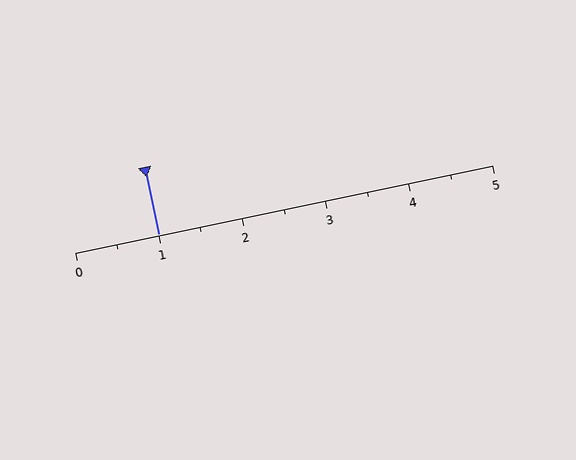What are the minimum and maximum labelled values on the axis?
The axis runs from 0 to 5.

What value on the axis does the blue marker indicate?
The marker indicates approximately 1.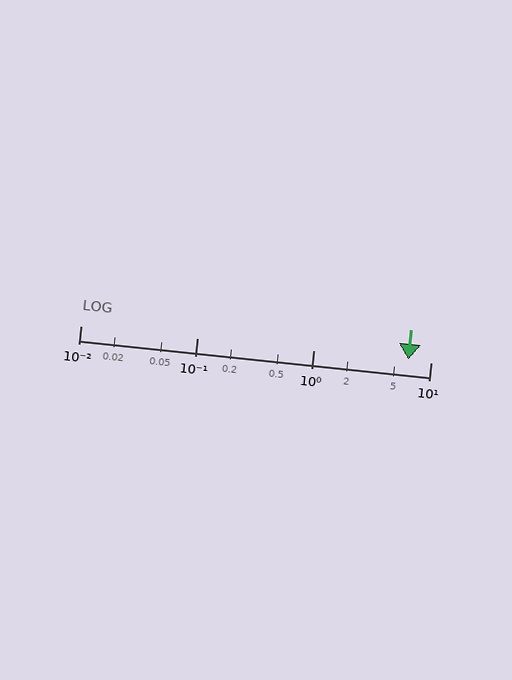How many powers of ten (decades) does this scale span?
The scale spans 3 decades, from 0.01 to 10.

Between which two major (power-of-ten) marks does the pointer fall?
The pointer is between 1 and 10.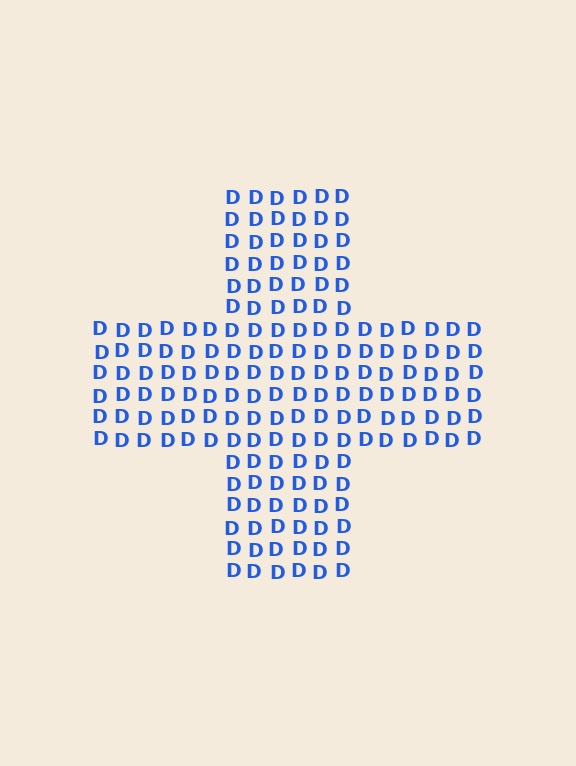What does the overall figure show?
The overall figure shows a cross.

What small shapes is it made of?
It is made of small letter D's.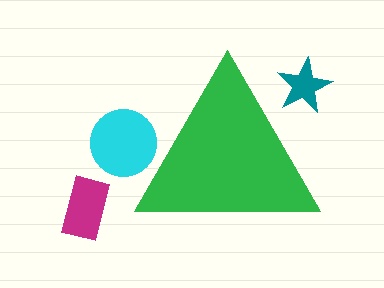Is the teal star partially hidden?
Yes, the teal star is partially hidden behind the green triangle.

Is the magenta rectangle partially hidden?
No, the magenta rectangle is fully visible.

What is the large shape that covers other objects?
A green triangle.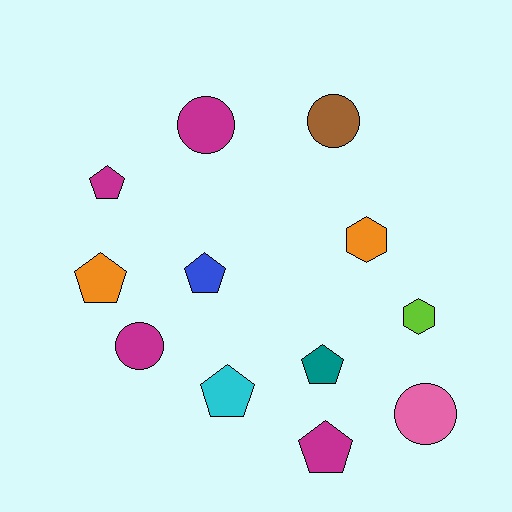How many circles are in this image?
There are 4 circles.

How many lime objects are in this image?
There is 1 lime object.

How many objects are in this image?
There are 12 objects.